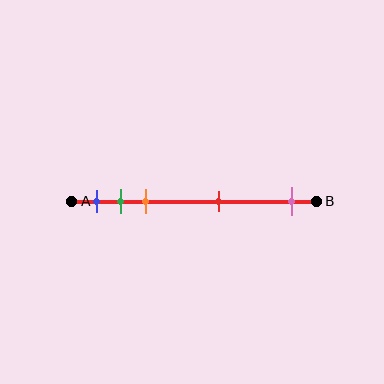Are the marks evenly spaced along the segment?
No, the marks are not evenly spaced.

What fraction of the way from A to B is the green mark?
The green mark is approximately 20% (0.2) of the way from A to B.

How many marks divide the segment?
There are 5 marks dividing the segment.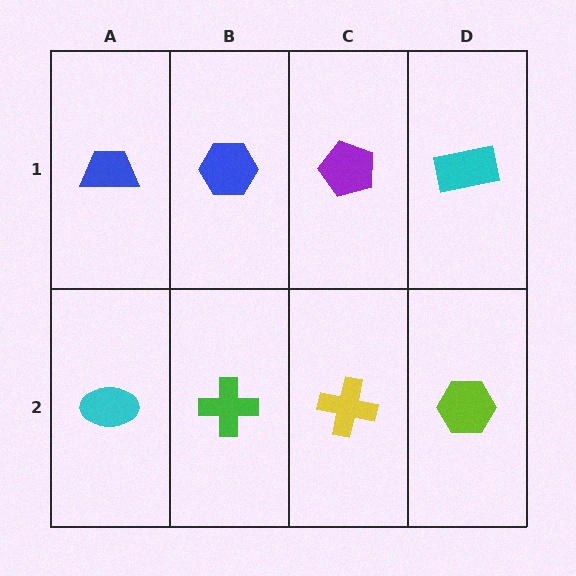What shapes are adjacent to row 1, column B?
A green cross (row 2, column B), a blue trapezoid (row 1, column A), a purple pentagon (row 1, column C).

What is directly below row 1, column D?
A lime hexagon.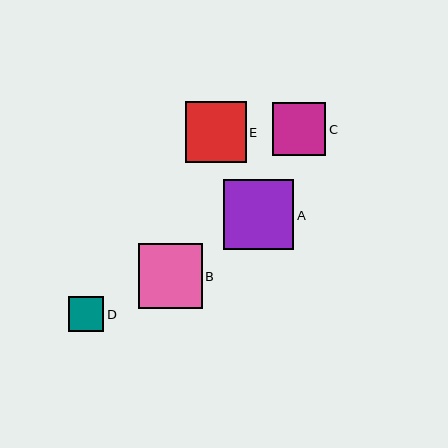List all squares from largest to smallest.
From largest to smallest: A, B, E, C, D.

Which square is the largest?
Square A is the largest with a size of approximately 70 pixels.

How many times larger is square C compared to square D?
Square C is approximately 1.5 times the size of square D.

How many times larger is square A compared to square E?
Square A is approximately 1.1 times the size of square E.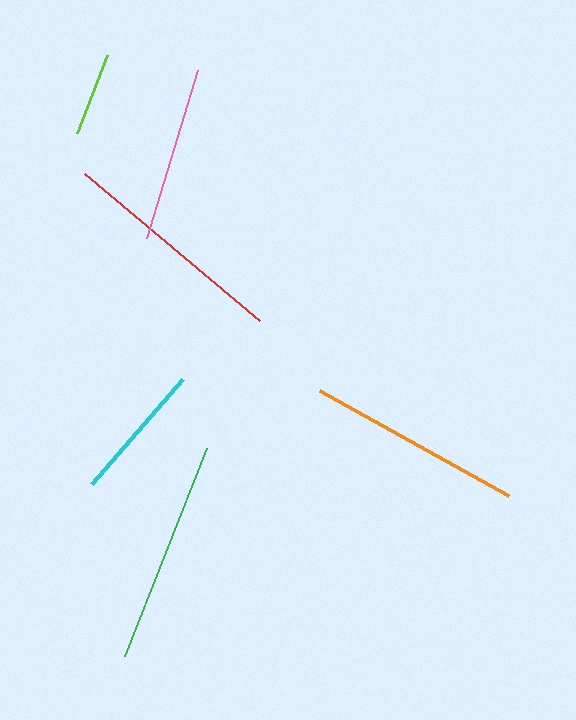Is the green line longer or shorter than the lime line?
The green line is longer than the lime line.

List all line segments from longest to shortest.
From longest to shortest: red, green, orange, pink, cyan, lime.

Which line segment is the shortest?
The lime line is the shortest at approximately 83 pixels.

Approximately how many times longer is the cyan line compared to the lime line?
The cyan line is approximately 1.7 times the length of the lime line.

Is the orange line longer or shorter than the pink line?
The orange line is longer than the pink line.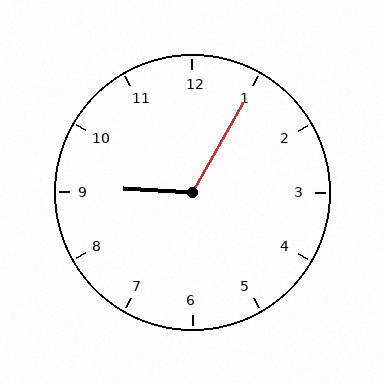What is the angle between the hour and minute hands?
Approximately 118 degrees.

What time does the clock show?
9:05.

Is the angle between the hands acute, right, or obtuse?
It is obtuse.